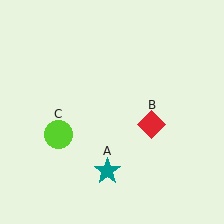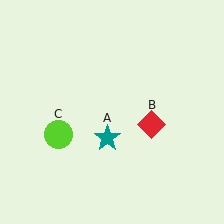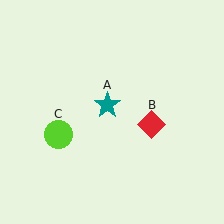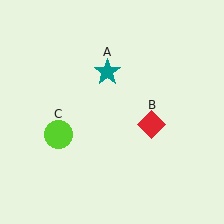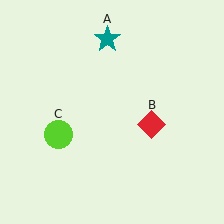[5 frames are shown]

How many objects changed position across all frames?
1 object changed position: teal star (object A).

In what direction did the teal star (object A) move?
The teal star (object A) moved up.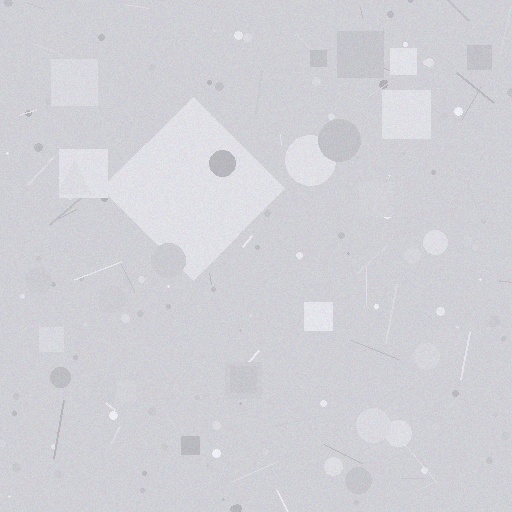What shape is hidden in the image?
A diamond is hidden in the image.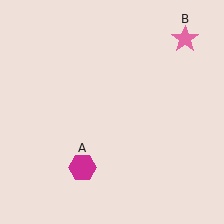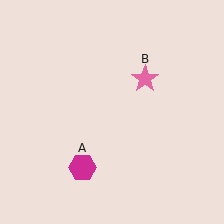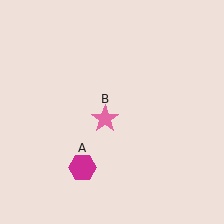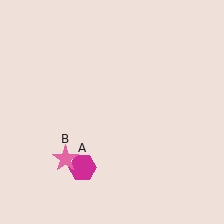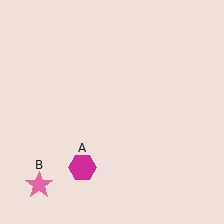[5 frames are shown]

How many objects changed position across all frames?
1 object changed position: pink star (object B).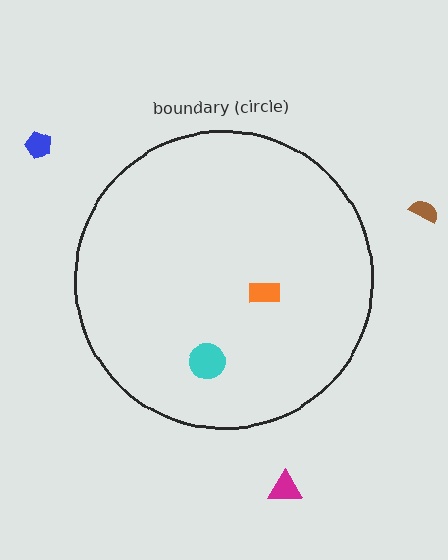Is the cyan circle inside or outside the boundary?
Inside.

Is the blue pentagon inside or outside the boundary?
Outside.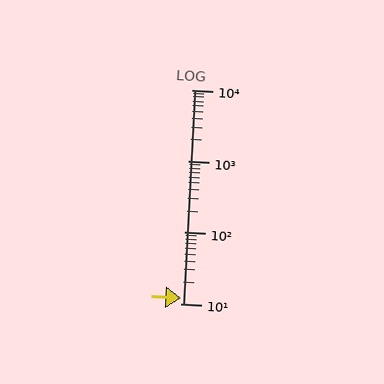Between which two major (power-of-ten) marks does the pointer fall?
The pointer is between 10 and 100.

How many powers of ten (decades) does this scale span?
The scale spans 3 decades, from 10 to 10000.